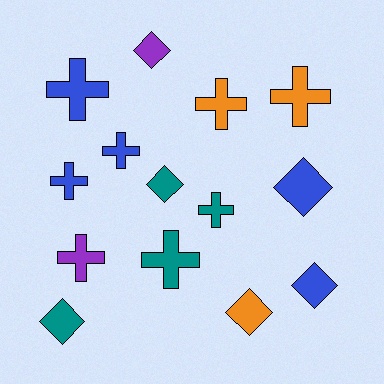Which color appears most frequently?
Blue, with 5 objects.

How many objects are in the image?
There are 14 objects.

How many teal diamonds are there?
There are 2 teal diamonds.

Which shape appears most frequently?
Cross, with 8 objects.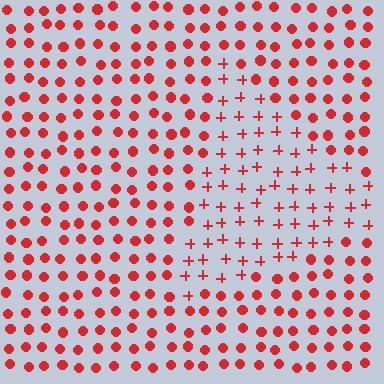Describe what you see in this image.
The image is filled with small red elements arranged in a uniform grid. A triangle-shaped region contains plus signs, while the surrounding area contains circles. The boundary is defined purely by the change in element shape.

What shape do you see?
I see a triangle.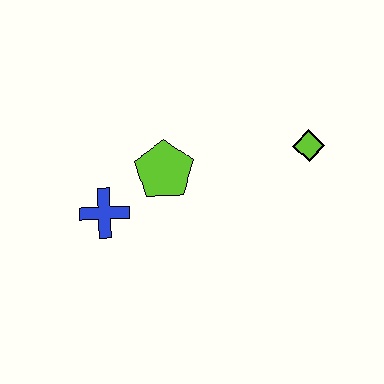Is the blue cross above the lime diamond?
No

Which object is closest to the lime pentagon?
The blue cross is closest to the lime pentagon.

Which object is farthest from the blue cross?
The lime diamond is farthest from the blue cross.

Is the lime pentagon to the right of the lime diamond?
No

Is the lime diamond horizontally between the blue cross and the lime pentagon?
No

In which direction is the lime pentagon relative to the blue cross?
The lime pentagon is to the right of the blue cross.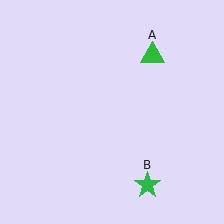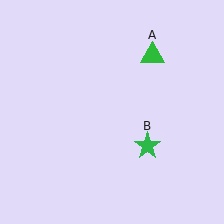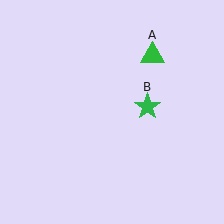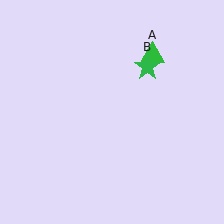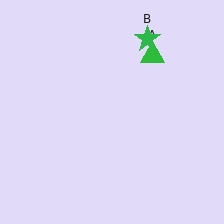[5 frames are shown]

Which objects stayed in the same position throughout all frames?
Green triangle (object A) remained stationary.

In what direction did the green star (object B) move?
The green star (object B) moved up.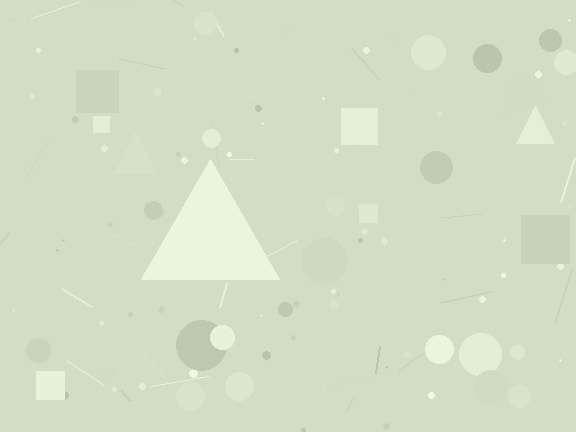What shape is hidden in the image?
A triangle is hidden in the image.